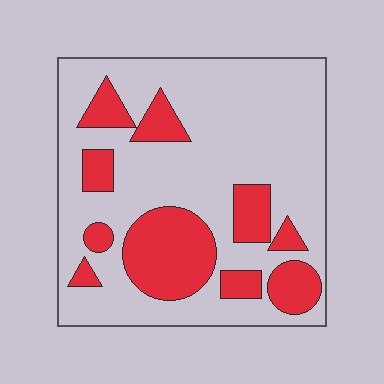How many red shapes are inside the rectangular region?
10.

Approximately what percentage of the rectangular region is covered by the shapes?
Approximately 25%.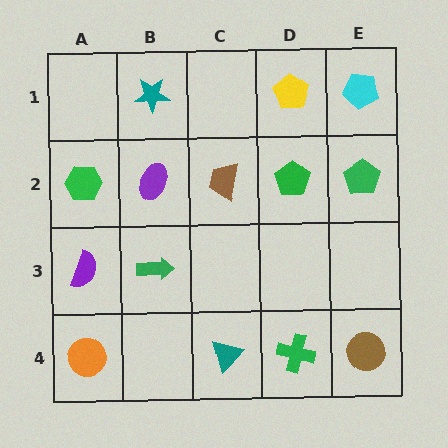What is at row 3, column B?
A green arrow.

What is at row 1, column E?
A cyan pentagon.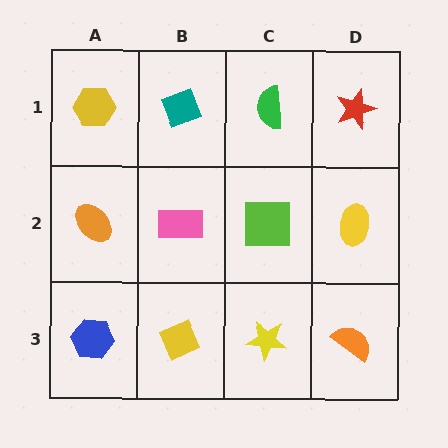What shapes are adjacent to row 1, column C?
A lime square (row 2, column C), a teal diamond (row 1, column B), a red star (row 1, column D).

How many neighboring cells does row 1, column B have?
3.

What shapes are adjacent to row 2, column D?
A red star (row 1, column D), an orange semicircle (row 3, column D), a lime square (row 2, column C).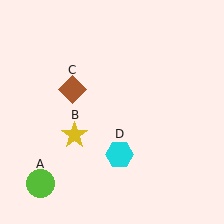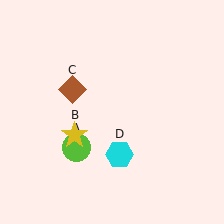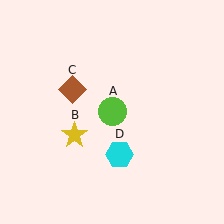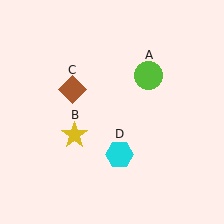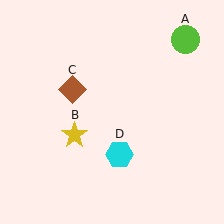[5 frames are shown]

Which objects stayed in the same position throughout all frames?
Yellow star (object B) and brown diamond (object C) and cyan hexagon (object D) remained stationary.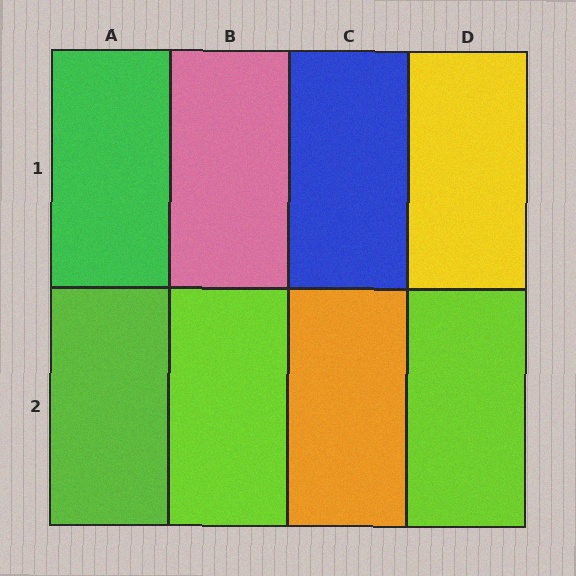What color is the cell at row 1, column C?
Blue.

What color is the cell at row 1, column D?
Yellow.